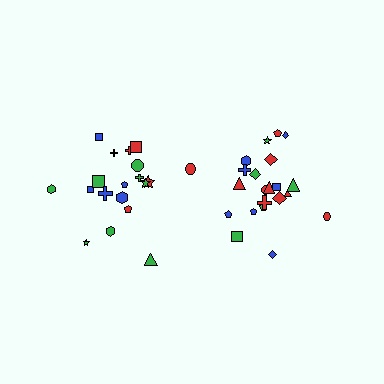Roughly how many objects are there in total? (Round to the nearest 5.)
Roughly 40 objects in total.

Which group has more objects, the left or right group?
The right group.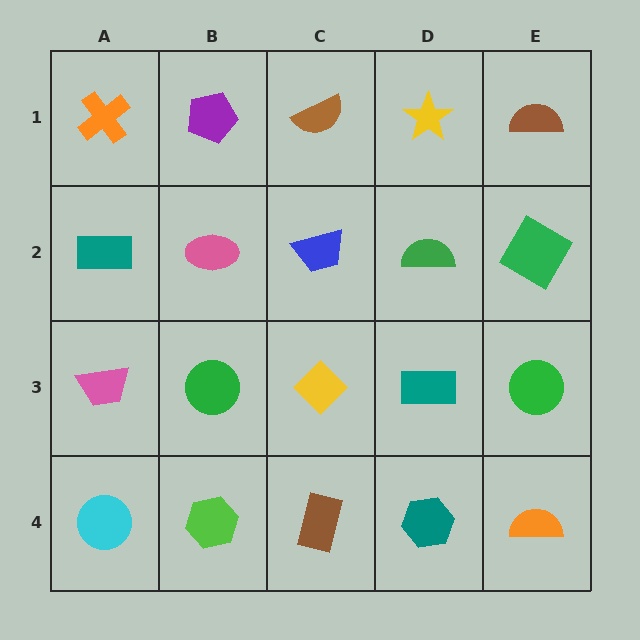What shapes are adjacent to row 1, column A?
A teal rectangle (row 2, column A), a purple pentagon (row 1, column B).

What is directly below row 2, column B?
A green circle.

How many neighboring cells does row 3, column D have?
4.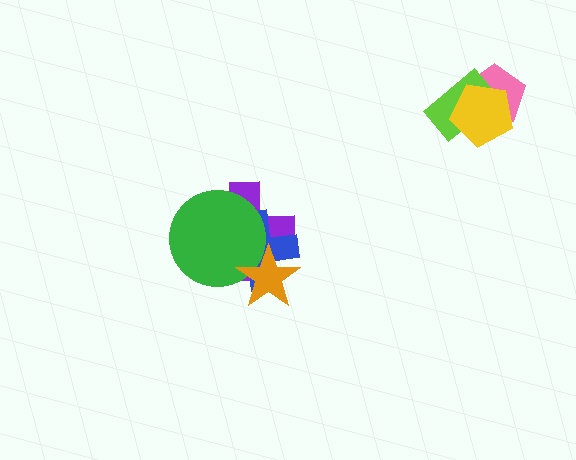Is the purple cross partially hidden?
Yes, it is partially covered by another shape.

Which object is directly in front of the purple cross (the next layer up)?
The blue cross is directly in front of the purple cross.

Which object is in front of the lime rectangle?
The yellow pentagon is in front of the lime rectangle.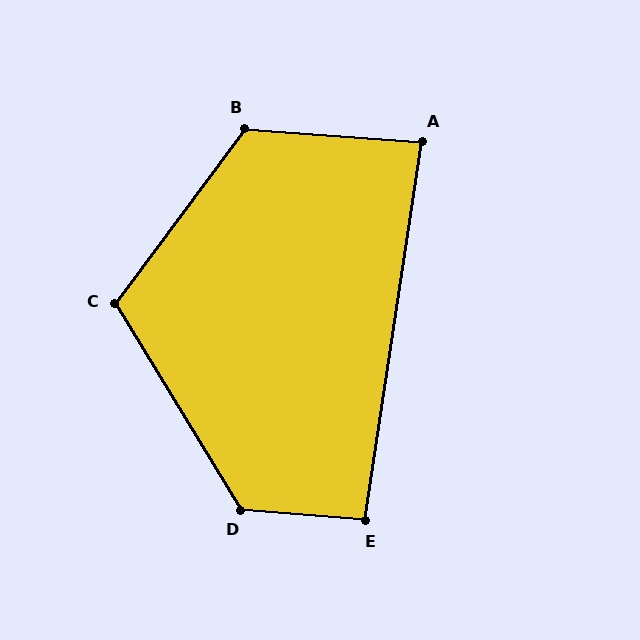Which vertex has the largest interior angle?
D, at approximately 126 degrees.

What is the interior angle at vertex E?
Approximately 94 degrees (approximately right).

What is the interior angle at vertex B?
Approximately 122 degrees (obtuse).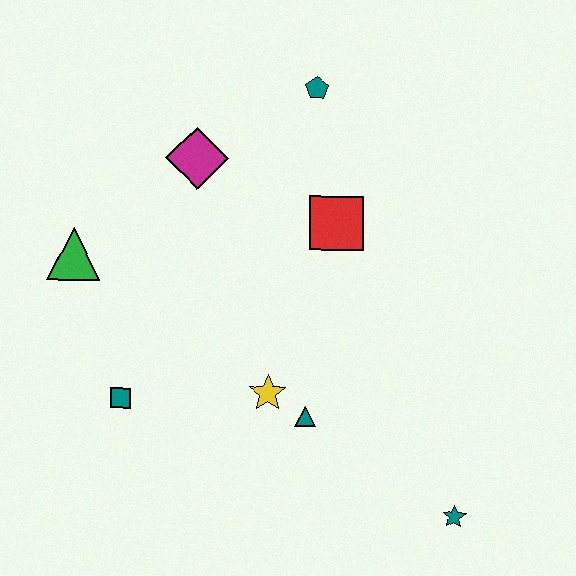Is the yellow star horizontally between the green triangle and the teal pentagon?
Yes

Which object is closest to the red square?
The teal pentagon is closest to the red square.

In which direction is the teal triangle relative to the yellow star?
The teal triangle is to the right of the yellow star.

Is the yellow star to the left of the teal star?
Yes